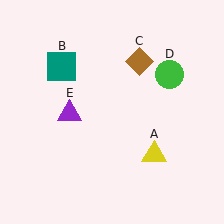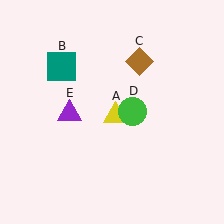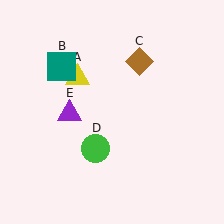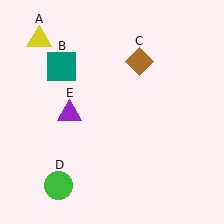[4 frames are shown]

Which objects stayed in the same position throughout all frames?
Teal square (object B) and brown diamond (object C) and purple triangle (object E) remained stationary.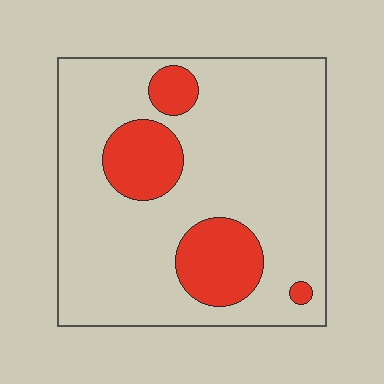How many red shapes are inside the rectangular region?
4.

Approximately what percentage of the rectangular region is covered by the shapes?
Approximately 20%.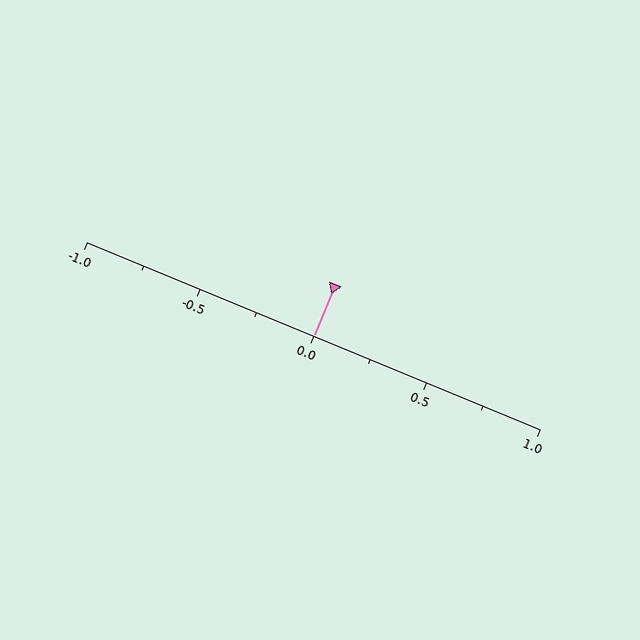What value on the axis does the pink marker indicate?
The marker indicates approximately 0.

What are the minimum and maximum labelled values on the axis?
The axis runs from -1.0 to 1.0.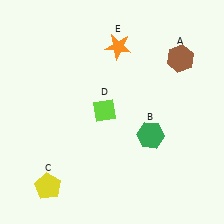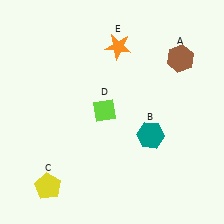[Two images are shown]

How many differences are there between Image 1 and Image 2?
There is 1 difference between the two images.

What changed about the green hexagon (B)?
In Image 1, B is green. In Image 2, it changed to teal.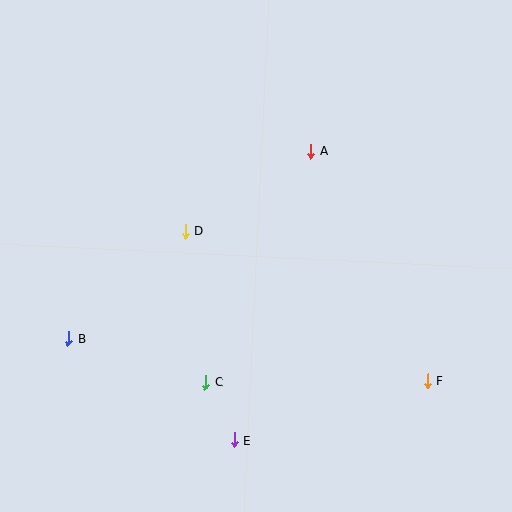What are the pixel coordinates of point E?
Point E is at (234, 440).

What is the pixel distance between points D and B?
The distance between D and B is 159 pixels.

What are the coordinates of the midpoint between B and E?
The midpoint between B and E is at (151, 389).